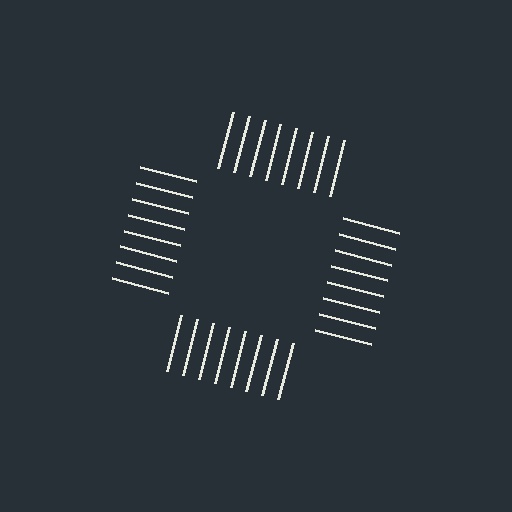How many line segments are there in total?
32 — 8 along each of the 4 edges.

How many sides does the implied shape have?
4 sides — the line-ends trace a square.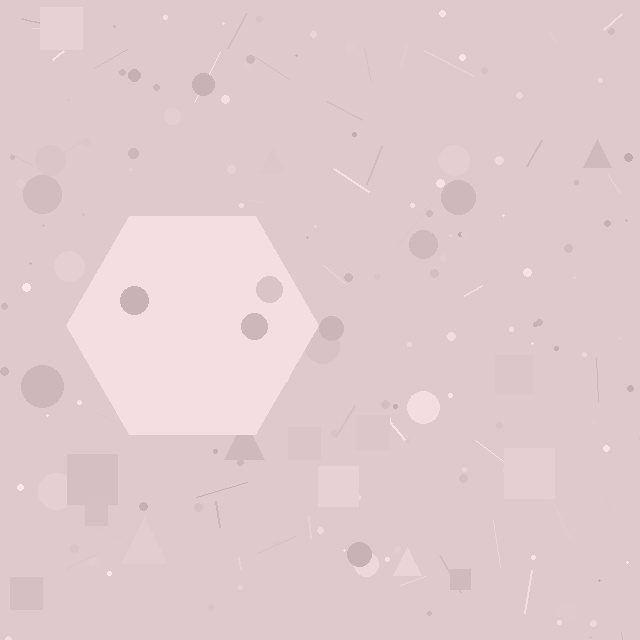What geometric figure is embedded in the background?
A hexagon is embedded in the background.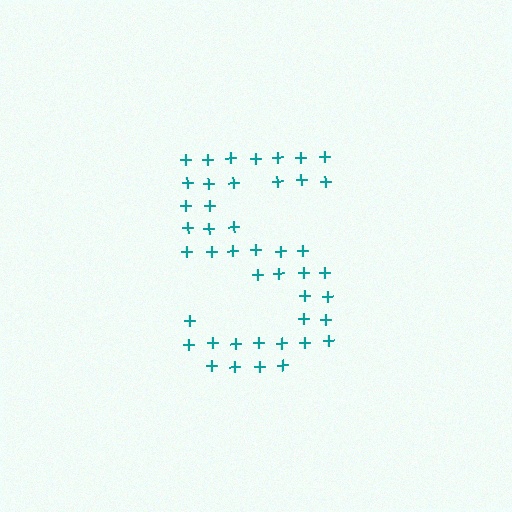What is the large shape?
The large shape is the letter S.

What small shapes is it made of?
It is made of small plus signs.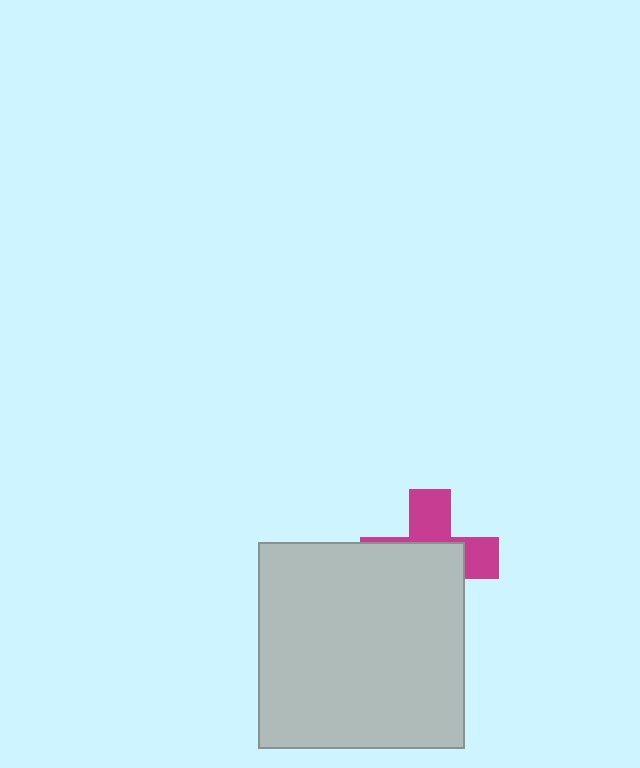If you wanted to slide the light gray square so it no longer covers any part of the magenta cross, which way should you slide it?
Slide it down — that is the most direct way to separate the two shapes.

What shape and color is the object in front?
The object in front is a light gray square.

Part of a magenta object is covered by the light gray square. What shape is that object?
It is a cross.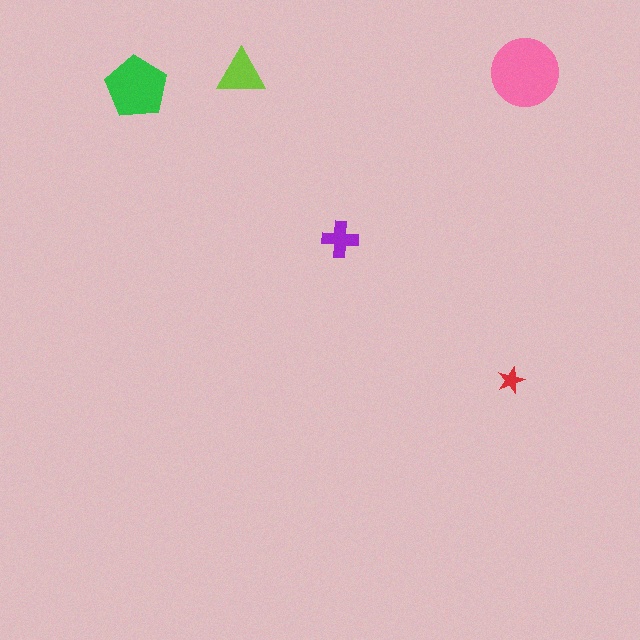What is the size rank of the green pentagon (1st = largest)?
2nd.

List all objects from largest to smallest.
The pink circle, the green pentagon, the lime triangle, the purple cross, the red star.